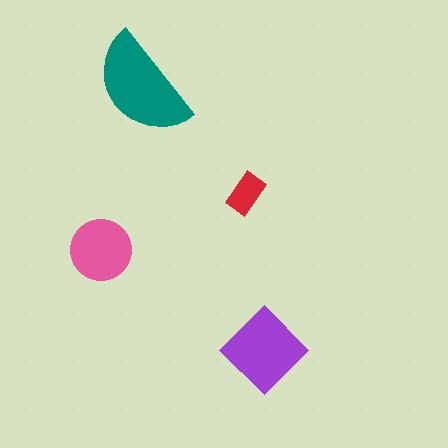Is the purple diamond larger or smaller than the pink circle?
Larger.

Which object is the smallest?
The red rectangle.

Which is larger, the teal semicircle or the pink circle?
The teal semicircle.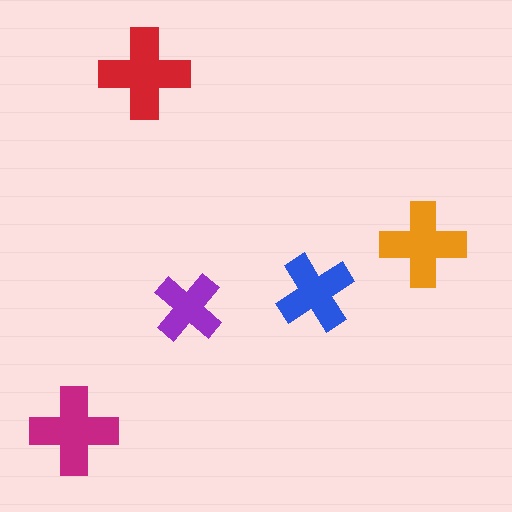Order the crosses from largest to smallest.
the red one, the magenta one, the orange one, the blue one, the purple one.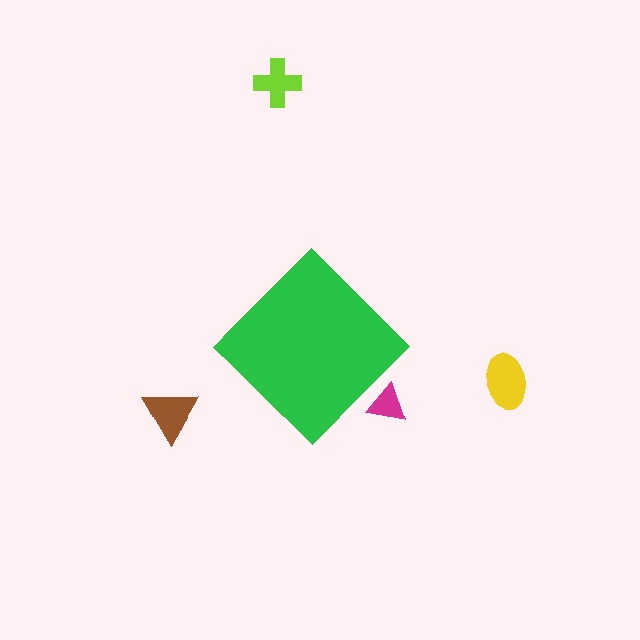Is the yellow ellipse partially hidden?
No, the yellow ellipse is fully visible.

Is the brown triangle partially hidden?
No, the brown triangle is fully visible.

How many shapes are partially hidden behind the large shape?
1 shape is partially hidden.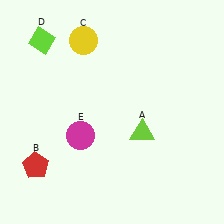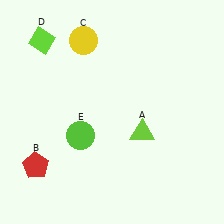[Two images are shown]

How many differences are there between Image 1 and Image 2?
There is 1 difference between the two images.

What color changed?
The circle (E) changed from magenta in Image 1 to lime in Image 2.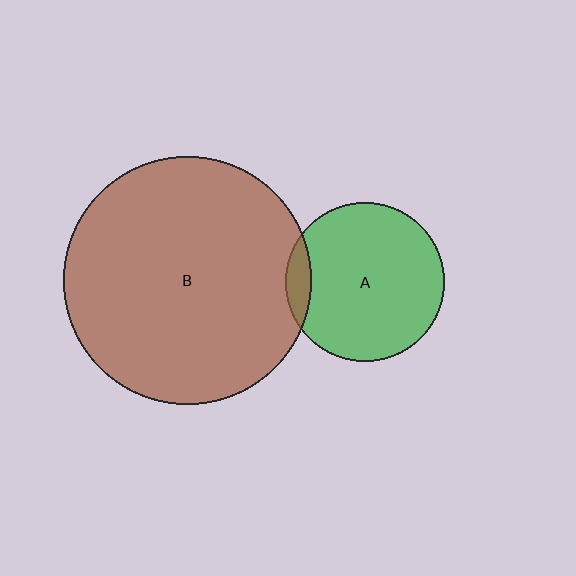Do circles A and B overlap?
Yes.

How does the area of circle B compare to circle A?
Approximately 2.4 times.